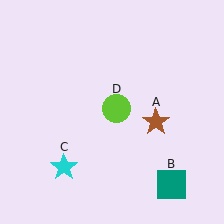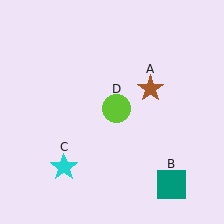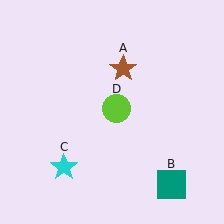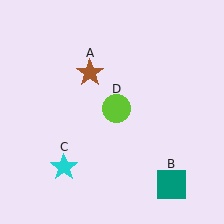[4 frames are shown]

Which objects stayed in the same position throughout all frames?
Teal square (object B) and cyan star (object C) and lime circle (object D) remained stationary.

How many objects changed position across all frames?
1 object changed position: brown star (object A).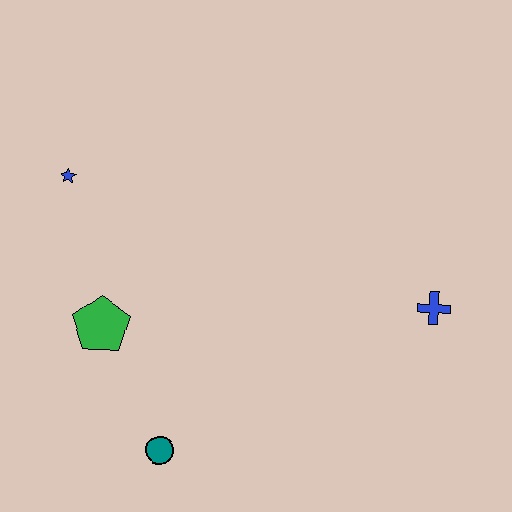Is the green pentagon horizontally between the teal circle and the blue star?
Yes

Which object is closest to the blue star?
The green pentagon is closest to the blue star.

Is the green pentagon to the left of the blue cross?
Yes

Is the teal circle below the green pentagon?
Yes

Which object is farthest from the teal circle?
The blue cross is farthest from the teal circle.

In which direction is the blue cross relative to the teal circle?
The blue cross is to the right of the teal circle.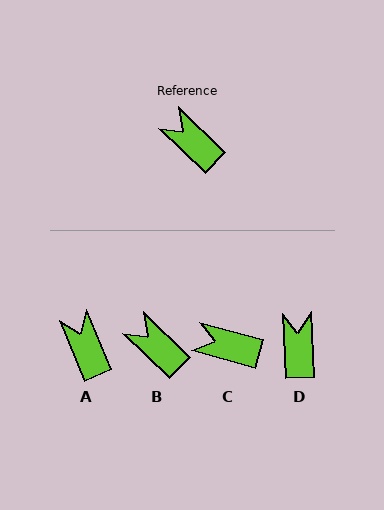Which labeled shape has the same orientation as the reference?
B.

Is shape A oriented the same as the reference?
No, it is off by about 23 degrees.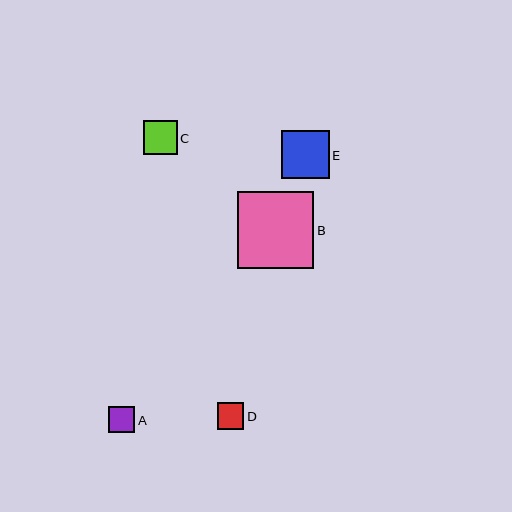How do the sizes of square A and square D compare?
Square A and square D are approximately the same size.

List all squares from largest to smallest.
From largest to smallest: B, E, C, A, D.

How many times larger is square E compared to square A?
Square E is approximately 1.8 times the size of square A.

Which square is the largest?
Square B is the largest with a size of approximately 76 pixels.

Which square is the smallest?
Square D is the smallest with a size of approximately 26 pixels.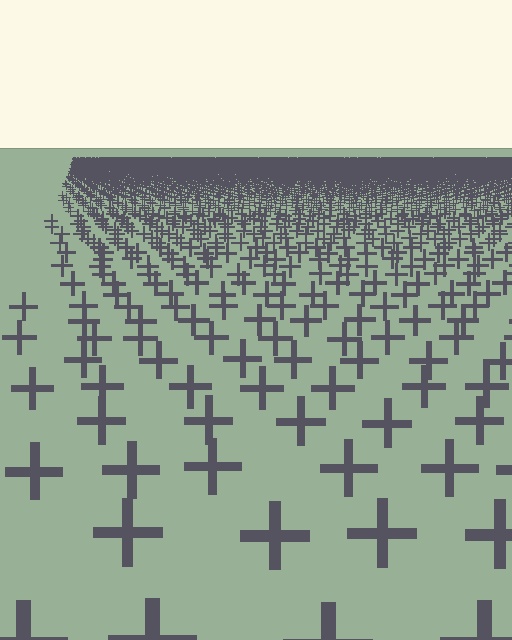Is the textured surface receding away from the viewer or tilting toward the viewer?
The surface is receding away from the viewer. Texture elements get smaller and denser toward the top.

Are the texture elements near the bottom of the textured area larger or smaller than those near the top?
Larger. Near the bottom, elements are closer to the viewer and appear at a bigger on-screen size.